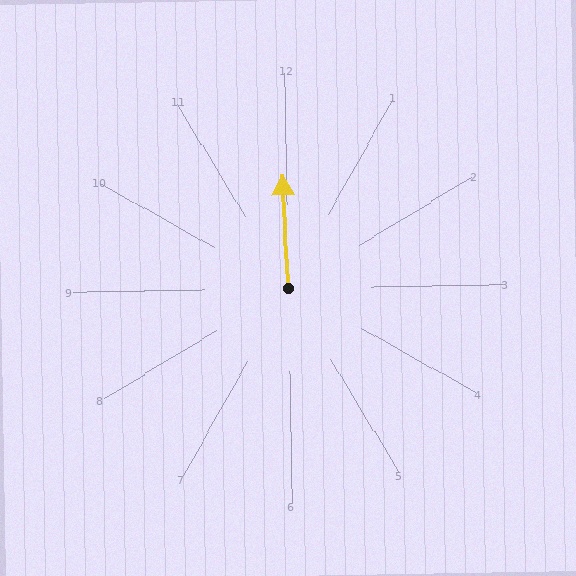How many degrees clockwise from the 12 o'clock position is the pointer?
Approximately 358 degrees.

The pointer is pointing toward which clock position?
Roughly 12 o'clock.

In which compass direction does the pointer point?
North.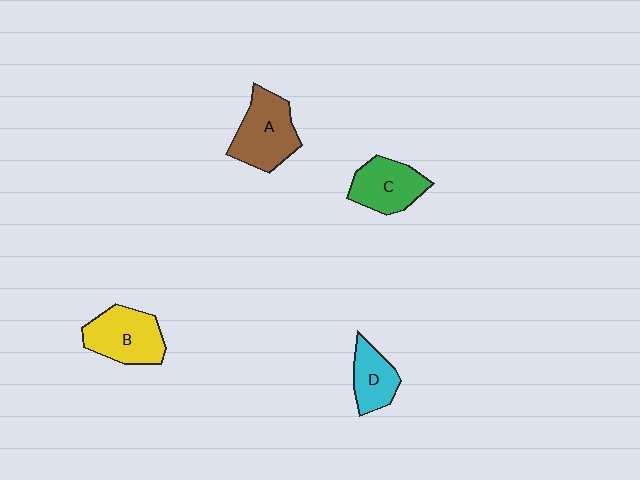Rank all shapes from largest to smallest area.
From largest to smallest: A (brown), B (yellow), C (green), D (cyan).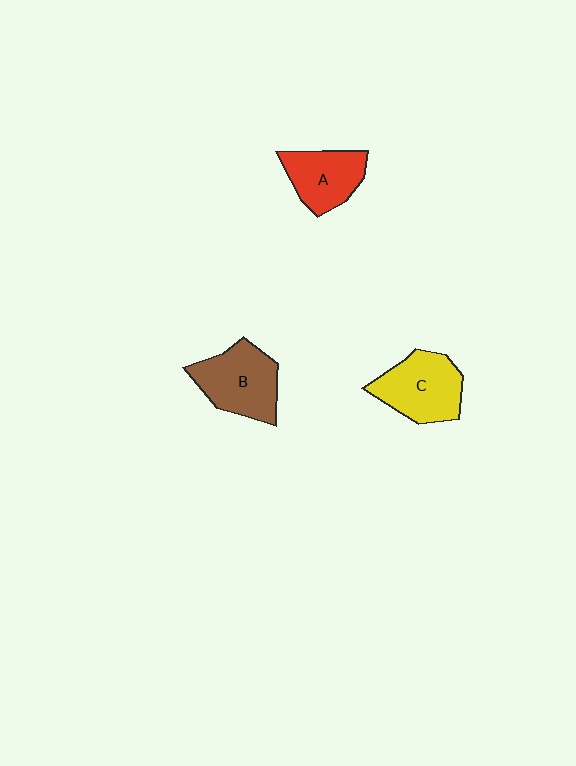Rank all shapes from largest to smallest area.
From largest to smallest: B (brown), C (yellow), A (red).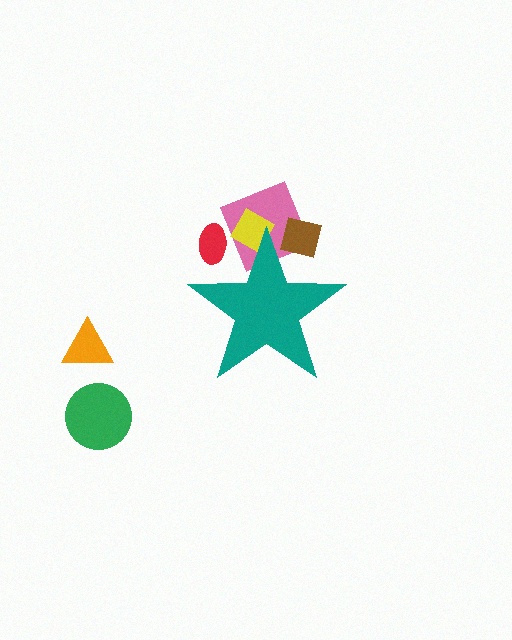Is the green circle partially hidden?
No, the green circle is fully visible.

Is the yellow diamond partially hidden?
Yes, the yellow diamond is partially hidden behind the teal star.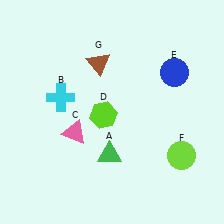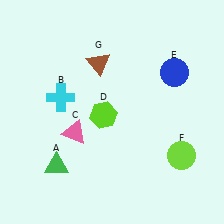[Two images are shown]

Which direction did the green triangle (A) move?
The green triangle (A) moved left.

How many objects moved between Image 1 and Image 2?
1 object moved between the two images.